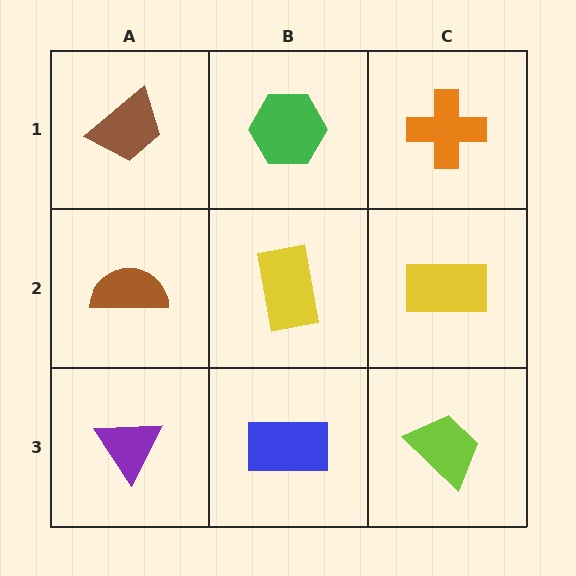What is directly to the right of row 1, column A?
A green hexagon.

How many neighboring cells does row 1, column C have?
2.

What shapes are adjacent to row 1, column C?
A yellow rectangle (row 2, column C), a green hexagon (row 1, column B).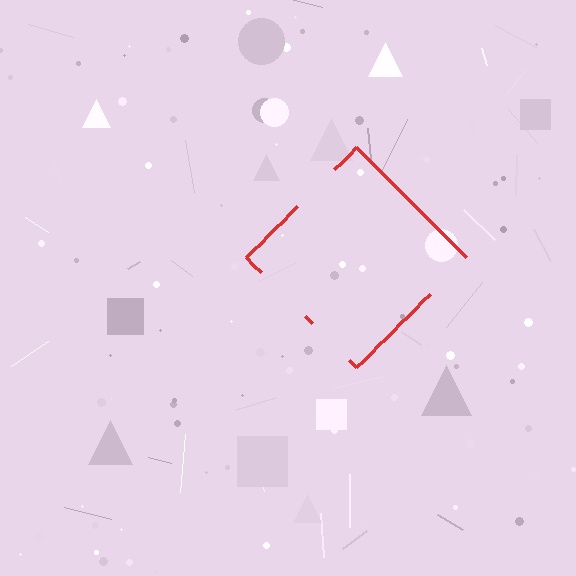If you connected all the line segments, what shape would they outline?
They would outline a diamond.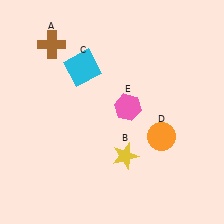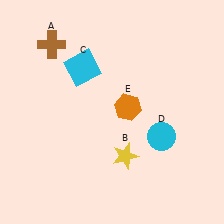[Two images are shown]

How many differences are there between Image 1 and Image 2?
There are 2 differences between the two images.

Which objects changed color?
D changed from orange to cyan. E changed from pink to orange.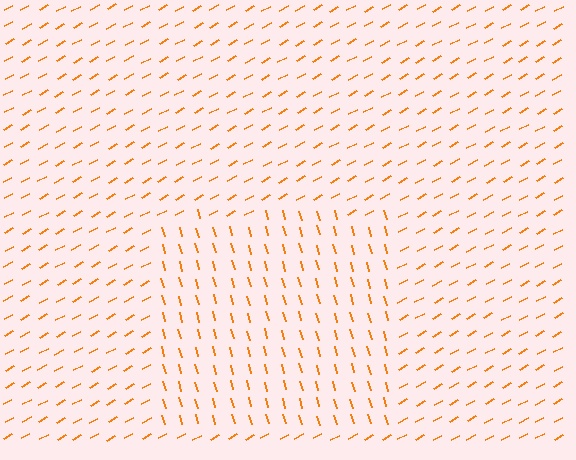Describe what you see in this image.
The image is filled with small orange line segments. A rectangle region in the image has lines oriented differently from the surrounding lines, creating a visible texture boundary.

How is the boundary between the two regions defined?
The boundary is defined purely by a change in line orientation (approximately 76 degrees difference). All lines are the same color and thickness.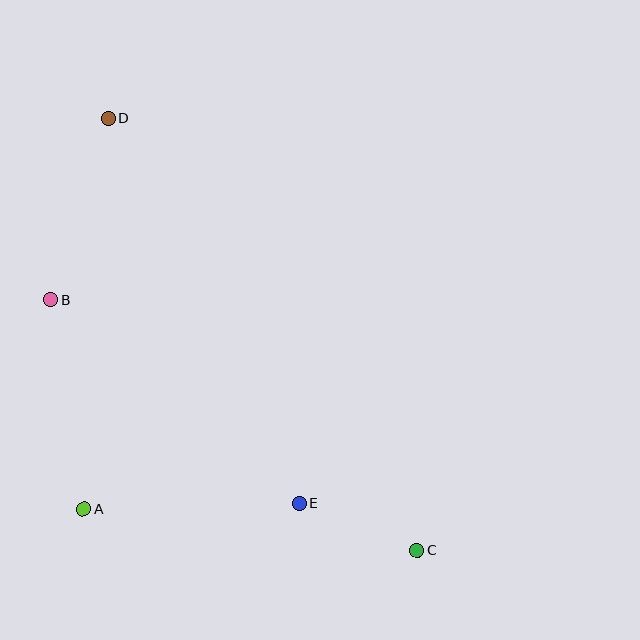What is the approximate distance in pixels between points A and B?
The distance between A and B is approximately 212 pixels.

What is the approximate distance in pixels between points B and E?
The distance between B and E is approximately 322 pixels.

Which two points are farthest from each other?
Points C and D are farthest from each other.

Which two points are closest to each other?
Points C and E are closest to each other.